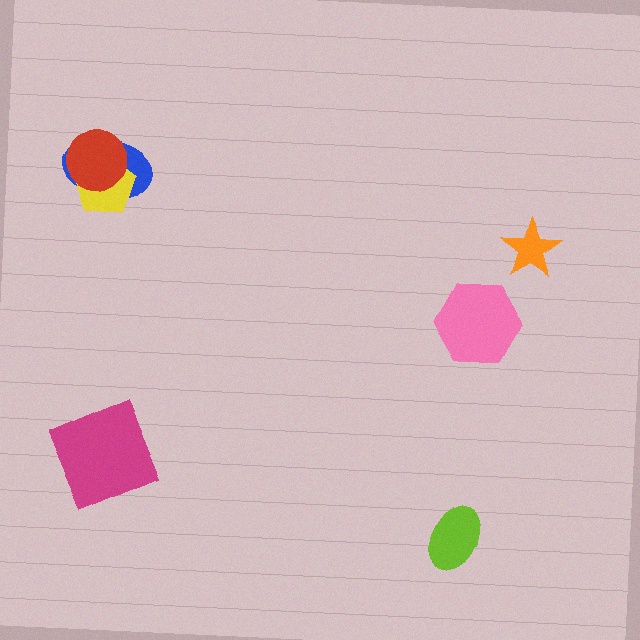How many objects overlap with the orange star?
0 objects overlap with the orange star.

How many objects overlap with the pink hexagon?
0 objects overlap with the pink hexagon.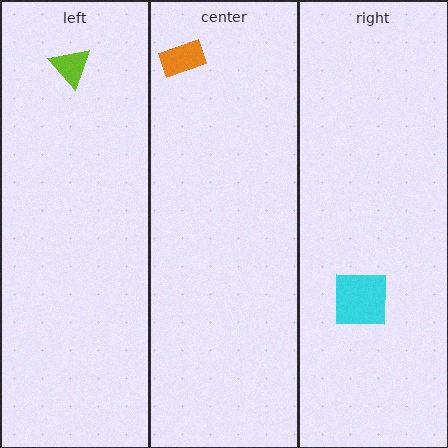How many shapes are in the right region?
1.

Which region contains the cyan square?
The right region.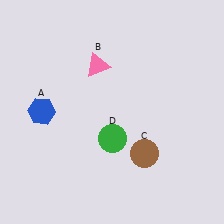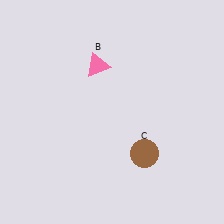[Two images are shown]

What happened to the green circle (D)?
The green circle (D) was removed in Image 2. It was in the bottom-right area of Image 1.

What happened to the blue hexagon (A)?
The blue hexagon (A) was removed in Image 2. It was in the top-left area of Image 1.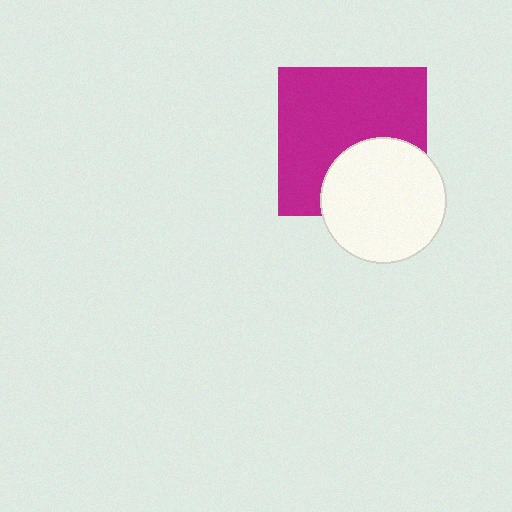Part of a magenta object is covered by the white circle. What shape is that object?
It is a square.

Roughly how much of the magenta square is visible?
Most of it is visible (roughly 67%).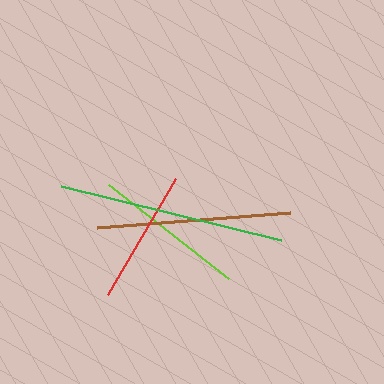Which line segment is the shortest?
The red line is the shortest at approximately 134 pixels.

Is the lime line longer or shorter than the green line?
The green line is longer than the lime line.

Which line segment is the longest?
The green line is the longest at approximately 226 pixels.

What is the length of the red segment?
The red segment is approximately 134 pixels long.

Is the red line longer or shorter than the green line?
The green line is longer than the red line.